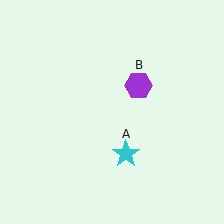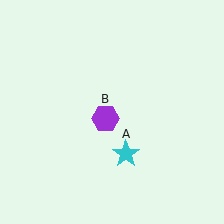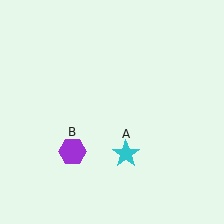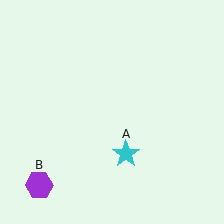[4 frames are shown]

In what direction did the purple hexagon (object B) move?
The purple hexagon (object B) moved down and to the left.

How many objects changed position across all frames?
1 object changed position: purple hexagon (object B).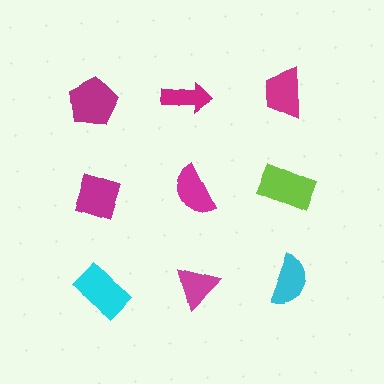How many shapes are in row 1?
3 shapes.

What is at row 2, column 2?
A magenta semicircle.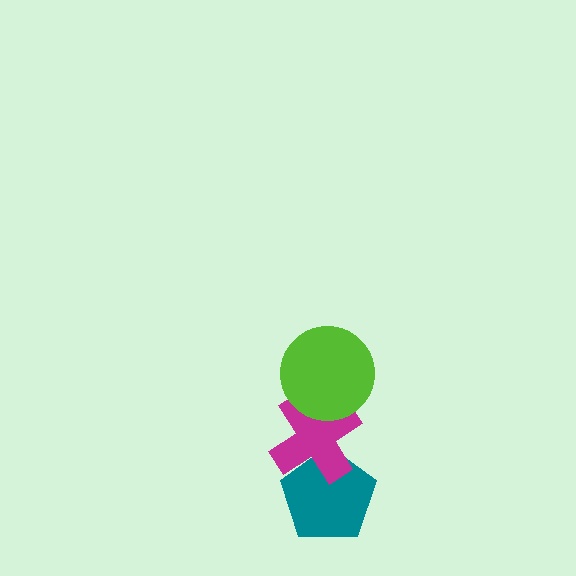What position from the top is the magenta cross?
The magenta cross is 2nd from the top.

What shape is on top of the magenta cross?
The lime circle is on top of the magenta cross.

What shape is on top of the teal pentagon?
The magenta cross is on top of the teal pentagon.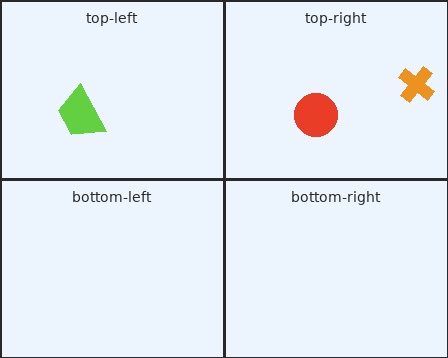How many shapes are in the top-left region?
1.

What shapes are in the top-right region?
The orange cross, the red circle.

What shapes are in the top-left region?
The lime trapezoid.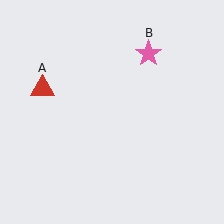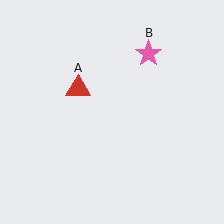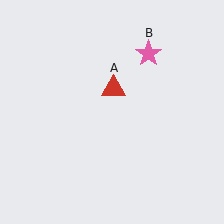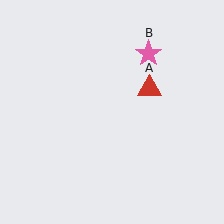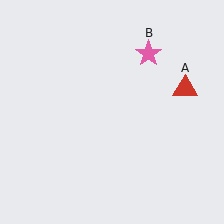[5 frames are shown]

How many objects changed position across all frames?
1 object changed position: red triangle (object A).